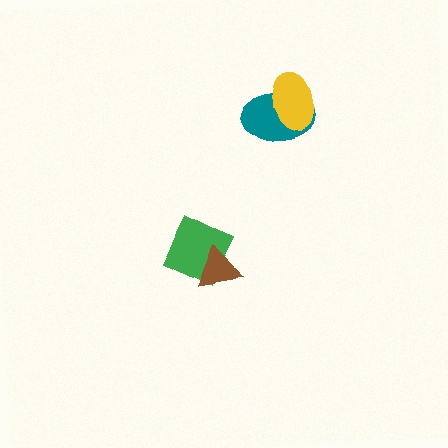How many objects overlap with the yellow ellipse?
1 object overlaps with the yellow ellipse.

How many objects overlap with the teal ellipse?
1 object overlaps with the teal ellipse.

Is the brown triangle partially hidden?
No, no other shape covers it.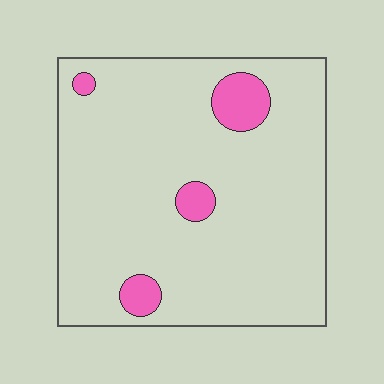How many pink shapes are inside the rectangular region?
4.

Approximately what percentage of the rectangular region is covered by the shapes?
Approximately 10%.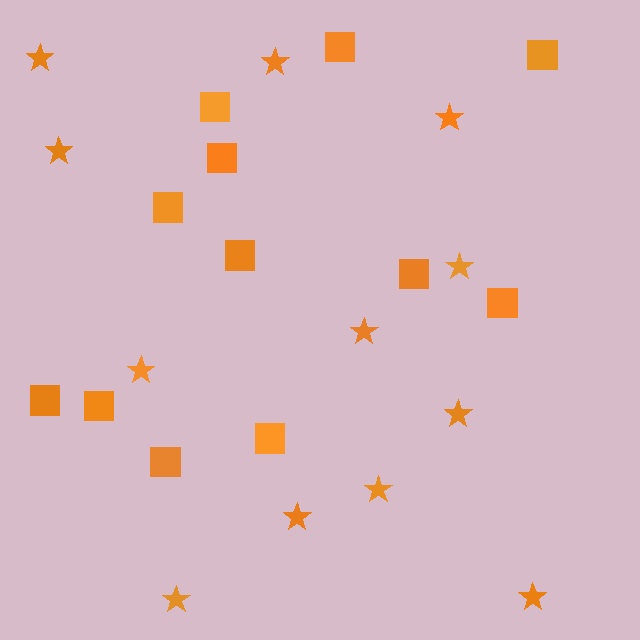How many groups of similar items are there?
There are 2 groups: one group of stars (12) and one group of squares (12).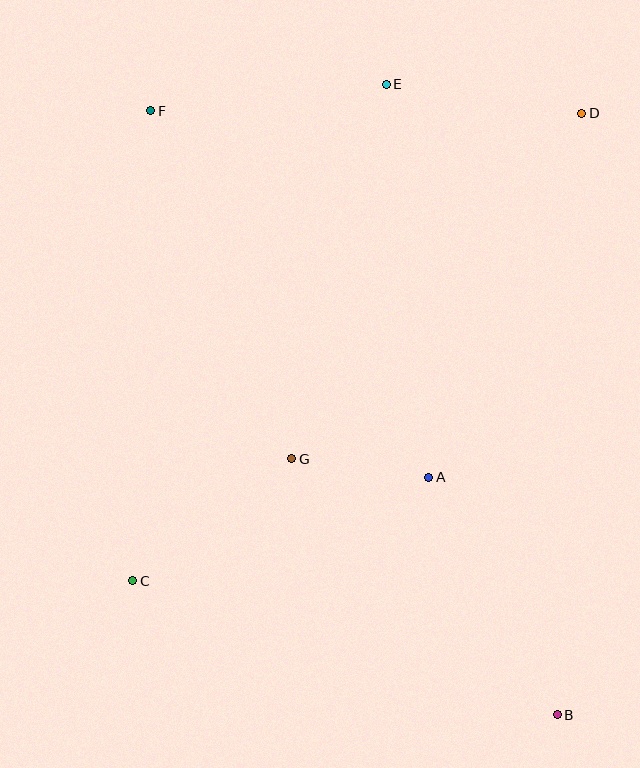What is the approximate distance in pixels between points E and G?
The distance between E and G is approximately 386 pixels.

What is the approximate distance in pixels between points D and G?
The distance between D and G is approximately 451 pixels.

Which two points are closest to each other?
Points A and G are closest to each other.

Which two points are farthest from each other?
Points B and F are farthest from each other.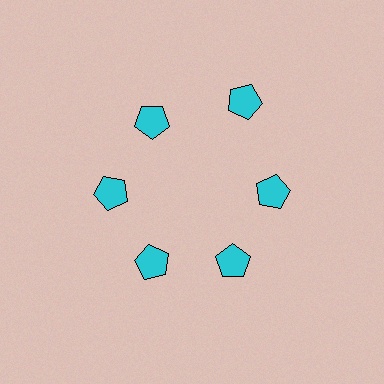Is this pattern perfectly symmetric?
No. The 6 cyan pentagons are arranged in a ring, but one element near the 1 o'clock position is pushed outward from the center, breaking the 6-fold rotational symmetry.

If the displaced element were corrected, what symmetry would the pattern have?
It would have 6-fold rotational symmetry — the pattern would map onto itself every 60 degrees.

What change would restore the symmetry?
The symmetry would be restored by moving it inward, back onto the ring so that all 6 pentagons sit at equal angles and equal distance from the center.